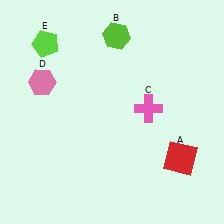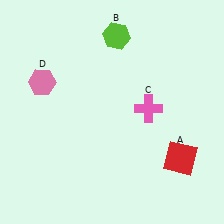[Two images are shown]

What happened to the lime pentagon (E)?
The lime pentagon (E) was removed in Image 2. It was in the top-left area of Image 1.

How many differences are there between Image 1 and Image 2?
There is 1 difference between the two images.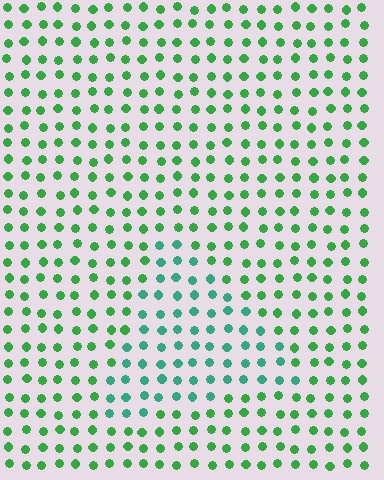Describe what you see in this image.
The image is filled with small green elements in a uniform arrangement. A triangle-shaped region is visible where the elements are tinted to a slightly different hue, forming a subtle color boundary.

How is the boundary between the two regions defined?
The boundary is defined purely by a slight shift in hue (about 33 degrees). Spacing, size, and orientation are identical on both sides.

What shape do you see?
I see a triangle.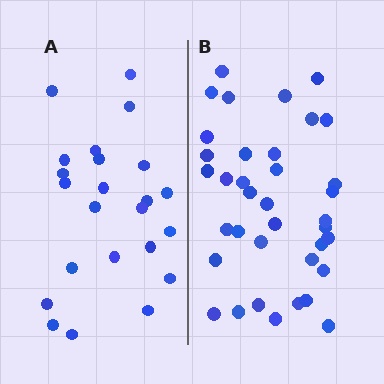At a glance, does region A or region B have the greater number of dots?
Region B (the right region) has more dots.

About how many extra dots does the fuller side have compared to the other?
Region B has approximately 15 more dots than region A.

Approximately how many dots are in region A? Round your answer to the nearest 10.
About 20 dots. (The exact count is 23, which rounds to 20.)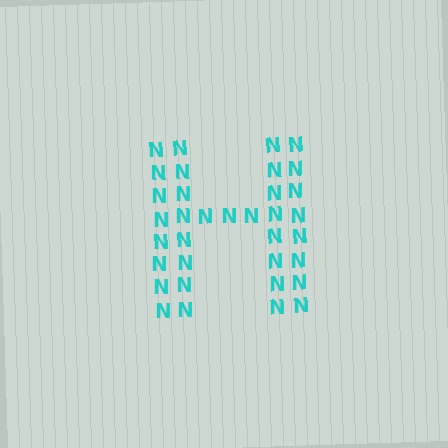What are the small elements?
The small elements are letter N's.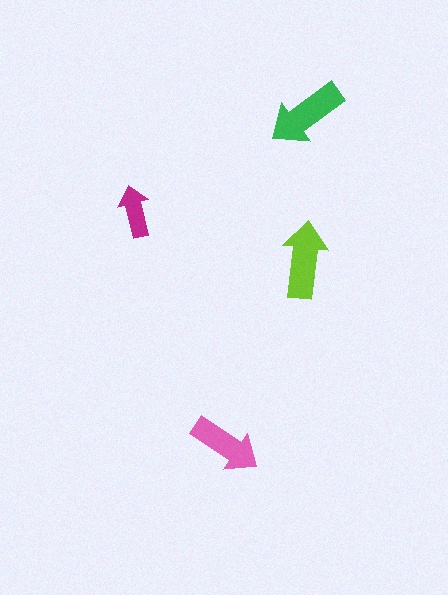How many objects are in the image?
There are 4 objects in the image.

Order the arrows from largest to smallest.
the green one, the lime one, the pink one, the magenta one.